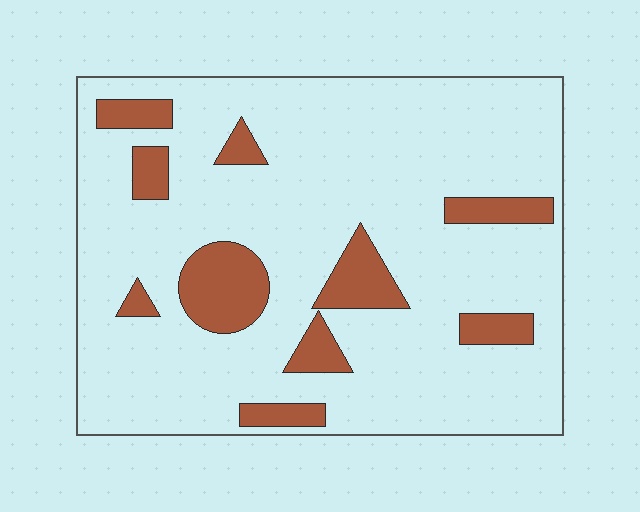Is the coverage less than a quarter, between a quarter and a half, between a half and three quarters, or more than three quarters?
Less than a quarter.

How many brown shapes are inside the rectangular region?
10.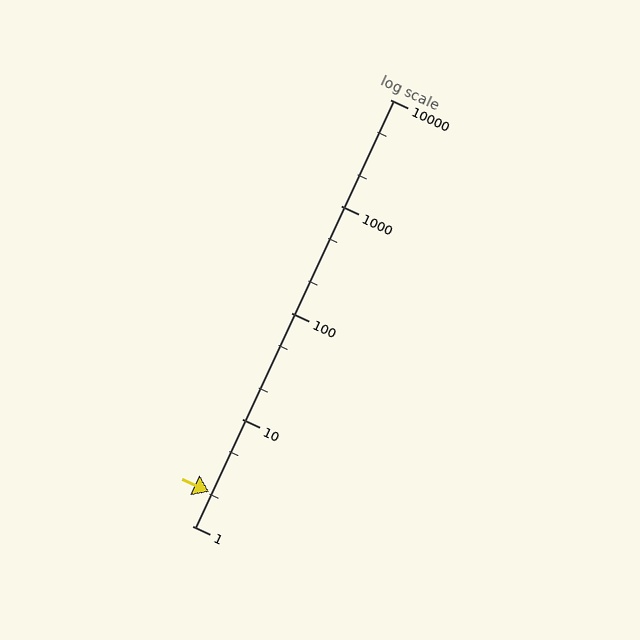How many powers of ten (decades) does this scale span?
The scale spans 4 decades, from 1 to 10000.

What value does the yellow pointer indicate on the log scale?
The pointer indicates approximately 2.1.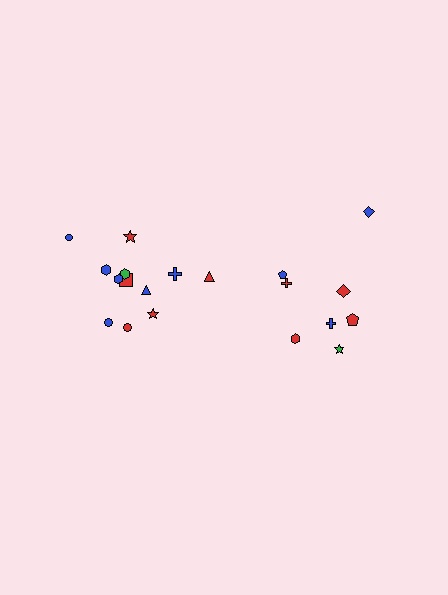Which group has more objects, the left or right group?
The left group.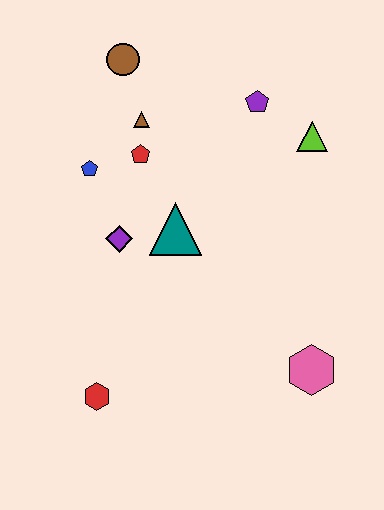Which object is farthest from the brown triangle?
The pink hexagon is farthest from the brown triangle.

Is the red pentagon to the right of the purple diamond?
Yes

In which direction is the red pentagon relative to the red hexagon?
The red pentagon is above the red hexagon.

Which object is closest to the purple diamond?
The teal triangle is closest to the purple diamond.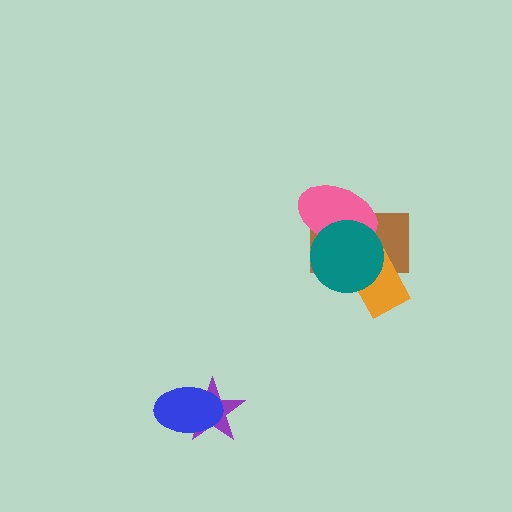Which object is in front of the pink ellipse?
The teal circle is in front of the pink ellipse.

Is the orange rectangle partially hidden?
Yes, it is partially covered by another shape.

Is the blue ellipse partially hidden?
No, no other shape covers it.